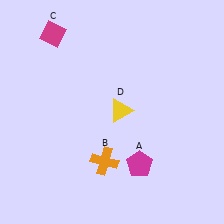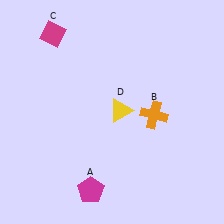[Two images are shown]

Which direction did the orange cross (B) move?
The orange cross (B) moved right.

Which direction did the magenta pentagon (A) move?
The magenta pentagon (A) moved left.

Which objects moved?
The objects that moved are: the magenta pentagon (A), the orange cross (B).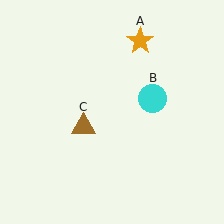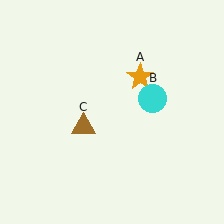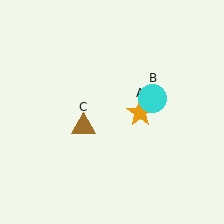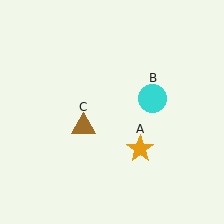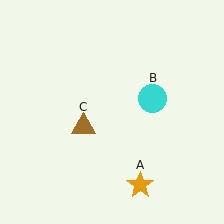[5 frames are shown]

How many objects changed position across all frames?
1 object changed position: orange star (object A).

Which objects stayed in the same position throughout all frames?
Cyan circle (object B) and brown triangle (object C) remained stationary.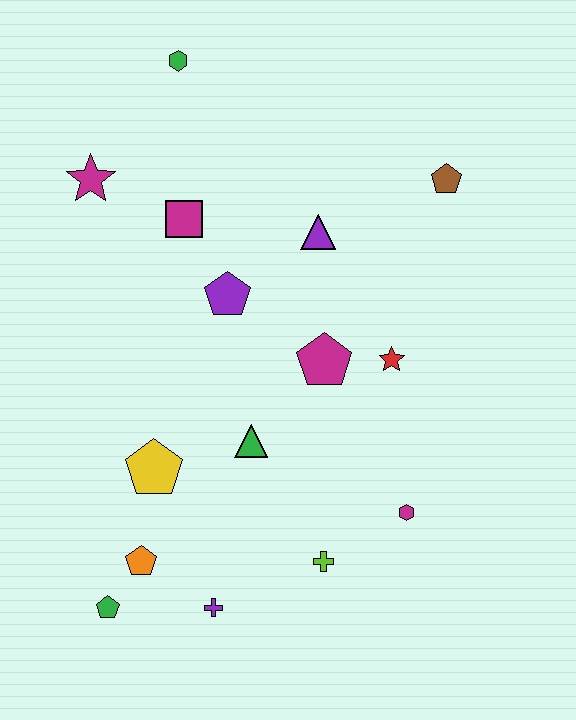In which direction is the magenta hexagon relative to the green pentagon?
The magenta hexagon is to the right of the green pentagon.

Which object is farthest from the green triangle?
The green hexagon is farthest from the green triangle.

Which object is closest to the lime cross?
The magenta hexagon is closest to the lime cross.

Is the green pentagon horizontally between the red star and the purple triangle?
No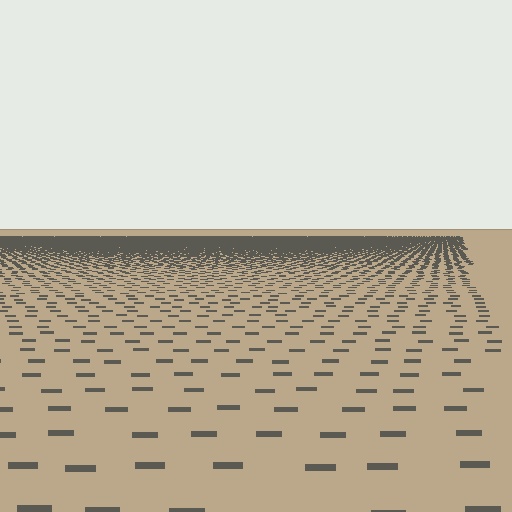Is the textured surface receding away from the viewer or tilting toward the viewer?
The surface is receding away from the viewer. Texture elements get smaller and denser toward the top.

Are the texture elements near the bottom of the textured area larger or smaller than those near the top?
Larger. Near the bottom, elements are closer to the viewer and appear at a bigger on-screen size.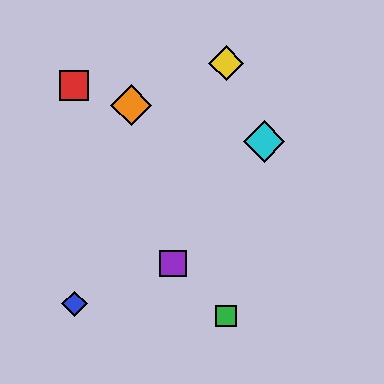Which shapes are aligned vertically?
The green square, the yellow diamond are aligned vertically.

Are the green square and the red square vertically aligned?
No, the green square is at x≈226 and the red square is at x≈74.